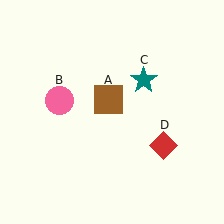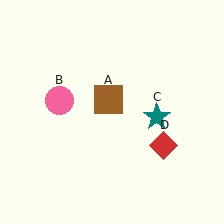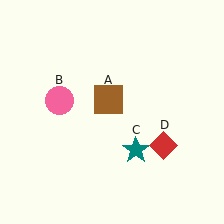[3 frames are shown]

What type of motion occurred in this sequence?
The teal star (object C) rotated clockwise around the center of the scene.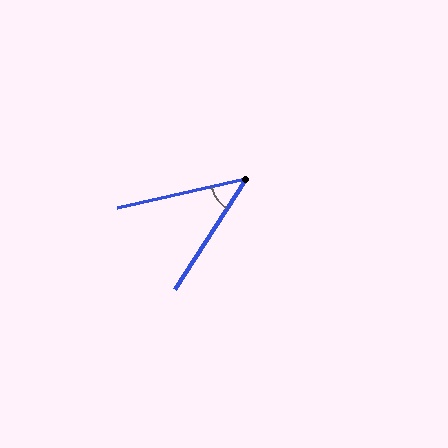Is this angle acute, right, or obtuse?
It is acute.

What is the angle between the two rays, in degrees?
Approximately 44 degrees.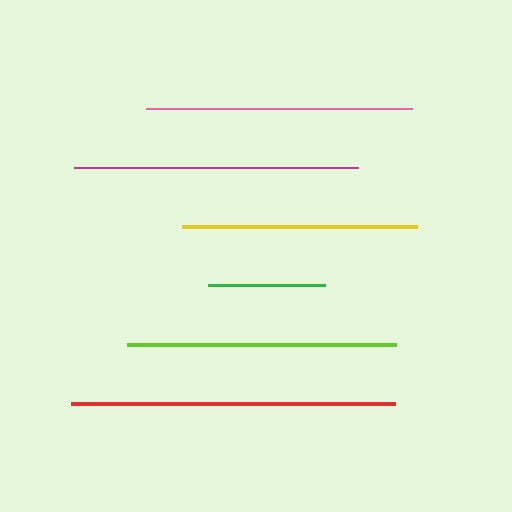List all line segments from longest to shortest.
From longest to shortest: red, magenta, lime, pink, yellow, green.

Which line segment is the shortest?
The green line is the shortest at approximately 118 pixels.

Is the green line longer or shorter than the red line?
The red line is longer than the green line.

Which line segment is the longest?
The red line is the longest at approximately 324 pixels.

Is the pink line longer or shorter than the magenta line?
The magenta line is longer than the pink line.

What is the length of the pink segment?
The pink segment is approximately 266 pixels long.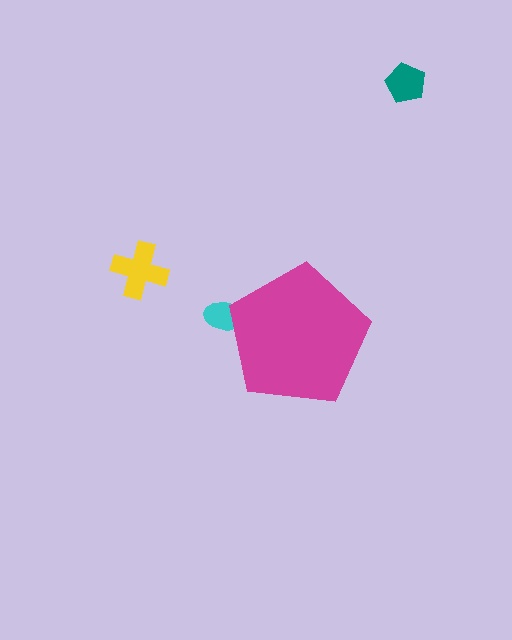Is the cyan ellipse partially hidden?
Yes, the cyan ellipse is partially hidden behind the magenta pentagon.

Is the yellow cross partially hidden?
No, the yellow cross is fully visible.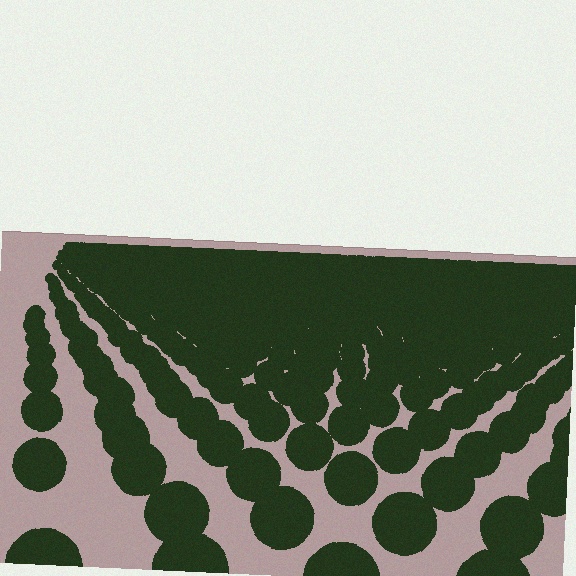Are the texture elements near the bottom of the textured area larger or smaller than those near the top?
Larger. Near the bottom, elements are closer to the viewer and appear at a bigger on-screen size.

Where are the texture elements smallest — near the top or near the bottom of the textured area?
Near the top.